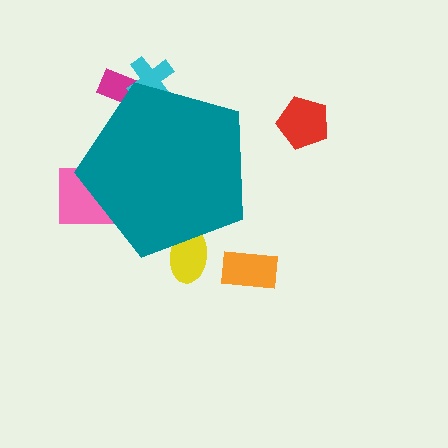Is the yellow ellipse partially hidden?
Yes, the yellow ellipse is partially hidden behind the teal pentagon.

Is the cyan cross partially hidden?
Yes, the cyan cross is partially hidden behind the teal pentagon.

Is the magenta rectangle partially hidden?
Yes, the magenta rectangle is partially hidden behind the teal pentagon.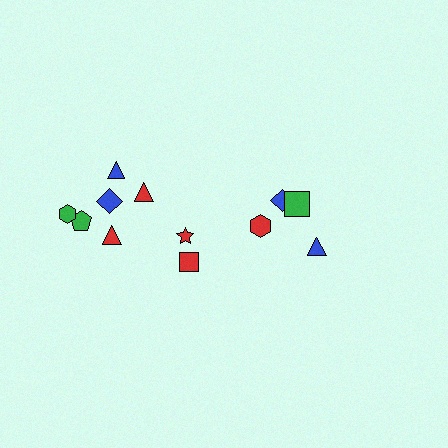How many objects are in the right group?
There are 4 objects.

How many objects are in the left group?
There are 8 objects.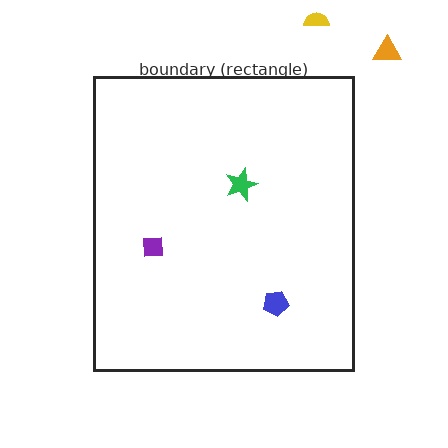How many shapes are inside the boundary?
3 inside, 2 outside.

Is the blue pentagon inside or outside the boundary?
Inside.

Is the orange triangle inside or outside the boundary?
Outside.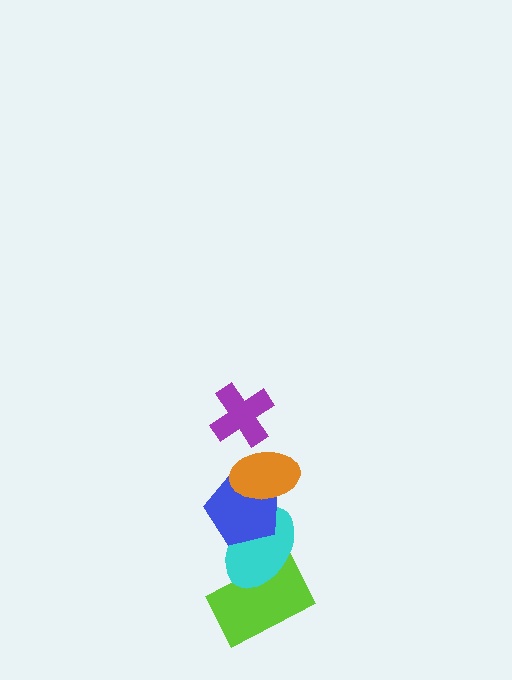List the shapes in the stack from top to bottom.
From top to bottom: the purple cross, the orange ellipse, the blue pentagon, the cyan ellipse, the lime rectangle.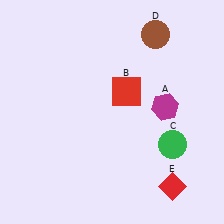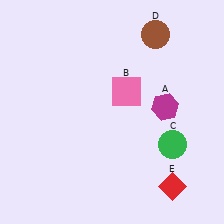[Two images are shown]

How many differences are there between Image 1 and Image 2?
There is 1 difference between the two images.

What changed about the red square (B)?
In Image 1, B is red. In Image 2, it changed to pink.